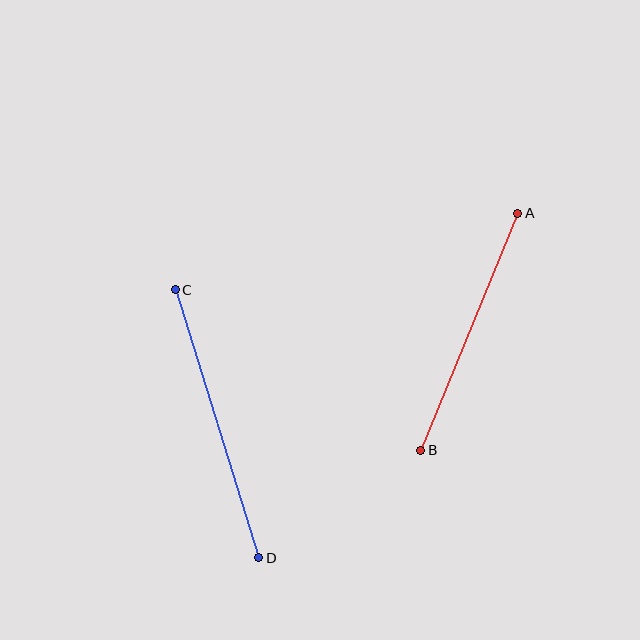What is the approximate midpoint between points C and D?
The midpoint is at approximately (217, 424) pixels.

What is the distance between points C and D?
The distance is approximately 281 pixels.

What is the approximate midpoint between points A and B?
The midpoint is at approximately (469, 332) pixels.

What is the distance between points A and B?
The distance is approximately 257 pixels.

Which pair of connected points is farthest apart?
Points C and D are farthest apart.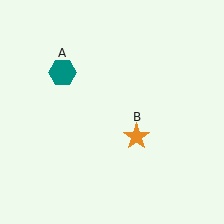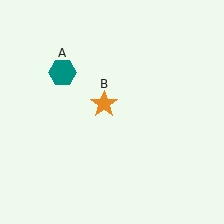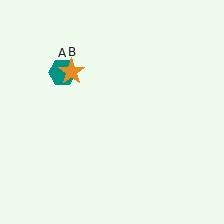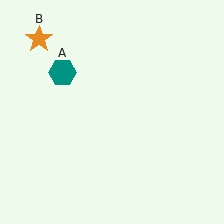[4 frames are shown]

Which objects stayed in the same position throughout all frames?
Teal hexagon (object A) remained stationary.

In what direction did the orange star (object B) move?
The orange star (object B) moved up and to the left.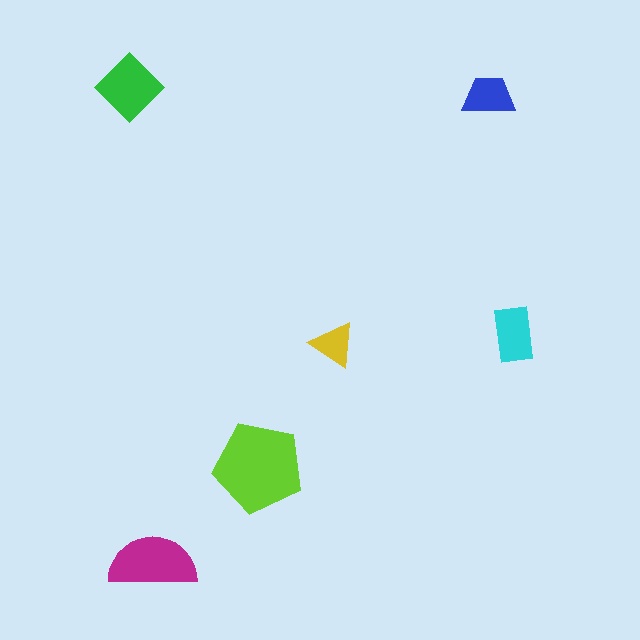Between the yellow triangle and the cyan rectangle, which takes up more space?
The cyan rectangle.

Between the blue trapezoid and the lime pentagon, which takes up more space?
The lime pentagon.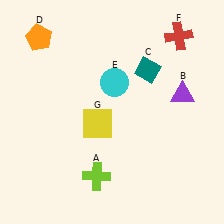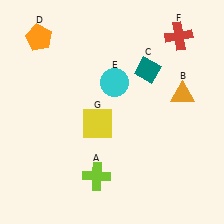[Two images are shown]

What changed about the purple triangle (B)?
In Image 1, B is purple. In Image 2, it changed to orange.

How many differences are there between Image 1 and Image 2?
There is 1 difference between the two images.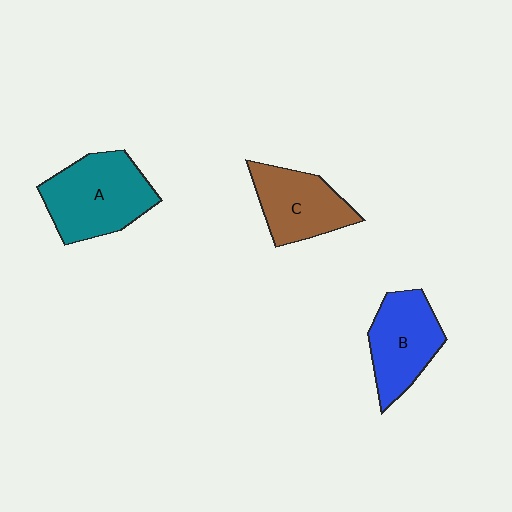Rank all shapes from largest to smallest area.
From largest to smallest: A (teal), B (blue), C (brown).